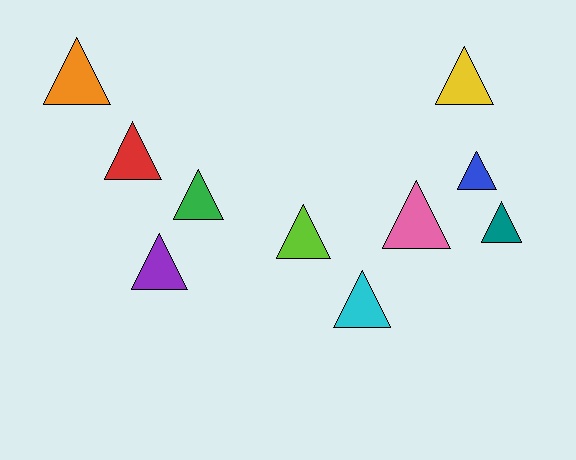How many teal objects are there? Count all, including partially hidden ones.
There is 1 teal object.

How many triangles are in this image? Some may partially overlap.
There are 10 triangles.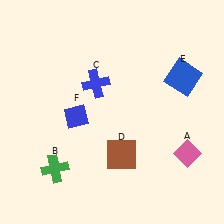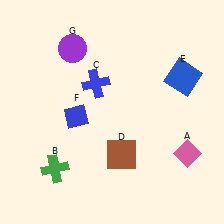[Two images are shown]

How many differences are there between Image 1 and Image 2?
There is 1 difference between the two images.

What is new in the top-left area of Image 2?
A purple circle (G) was added in the top-left area of Image 2.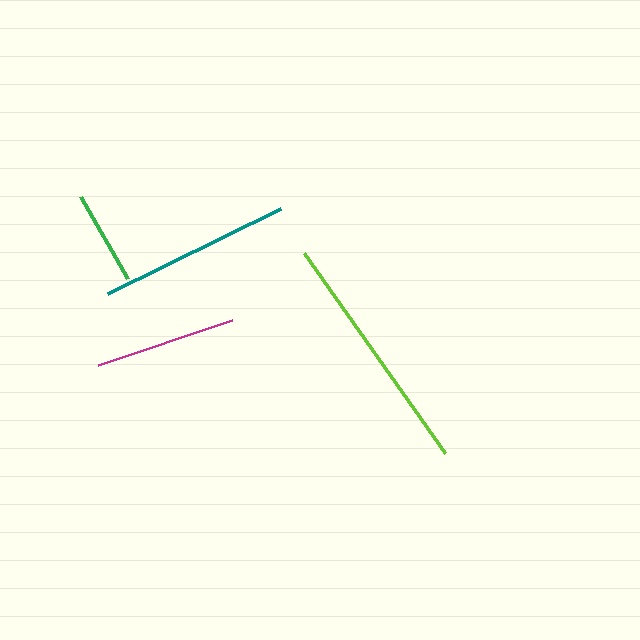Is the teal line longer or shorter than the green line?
The teal line is longer than the green line.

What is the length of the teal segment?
The teal segment is approximately 193 pixels long.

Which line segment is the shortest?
The green line is the shortest at approximately 95 pixels.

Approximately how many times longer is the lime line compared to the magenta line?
The lime line is approximately 1.7 times the length of the magenta line.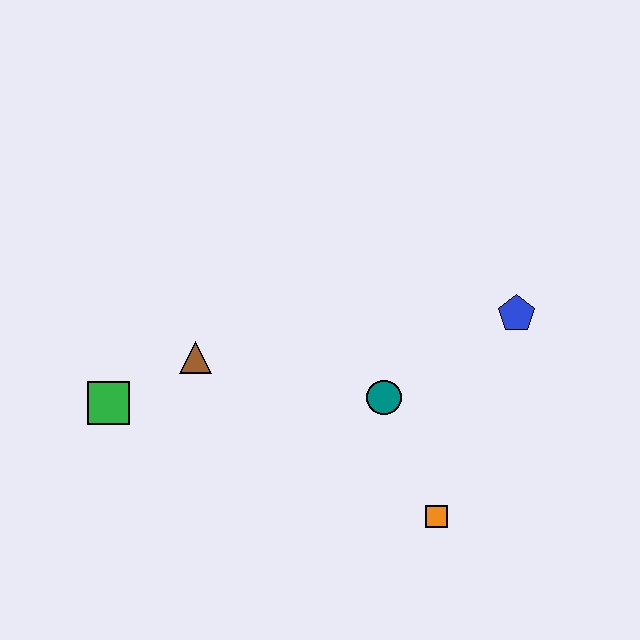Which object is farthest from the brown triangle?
The blue pentagon is farthest from the brown triangle.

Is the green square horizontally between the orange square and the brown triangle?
No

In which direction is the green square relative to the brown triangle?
The green square is to the left of the brown triangle.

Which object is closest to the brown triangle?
The green square is closest to the brown triangle.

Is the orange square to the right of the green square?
Yes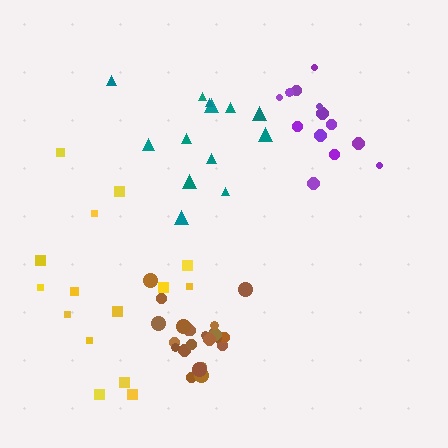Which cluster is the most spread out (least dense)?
Yellow.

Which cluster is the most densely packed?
Brown.